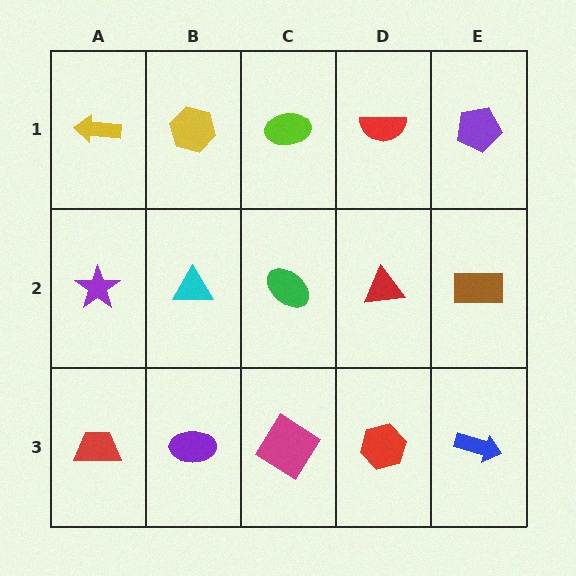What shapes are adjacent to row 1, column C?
A green ellipse (row 2, column C), a yellow hexagon (row 1, column B), a red semicircle (row 1, column D).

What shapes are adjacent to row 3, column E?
A brown rectangle (row 2, column E), a red hexagon (row 3, column D).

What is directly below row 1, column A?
A purple star.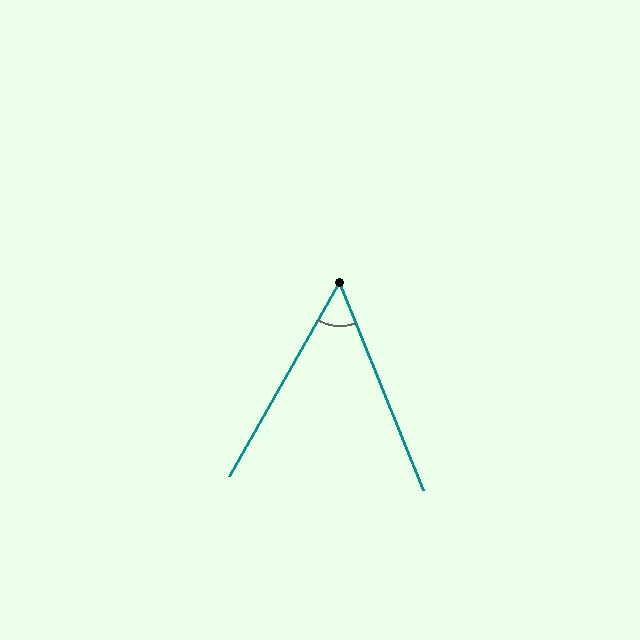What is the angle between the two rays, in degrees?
Approximately 52 degrees.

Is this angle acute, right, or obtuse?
It is acute.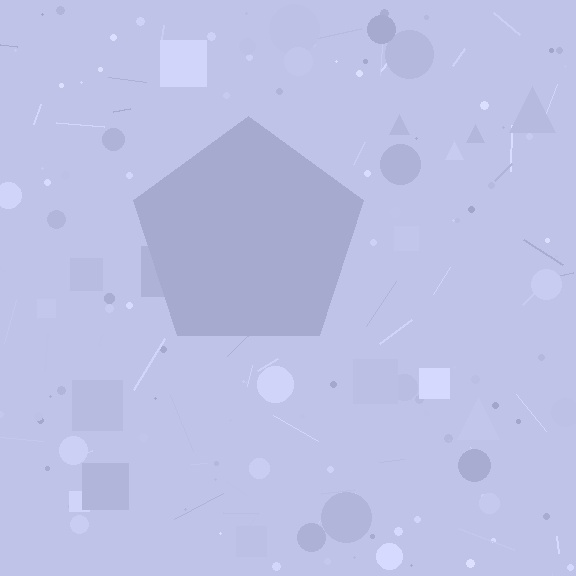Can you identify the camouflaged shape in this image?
The camouflaged shape is a pentagon.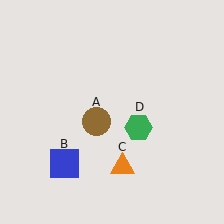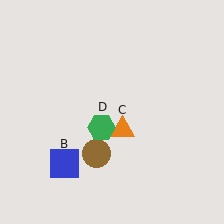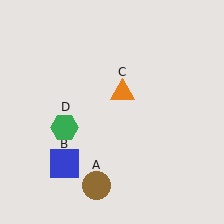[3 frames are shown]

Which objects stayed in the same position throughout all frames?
Blue square (object B) remained stationary.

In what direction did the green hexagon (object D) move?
The green hexagon (object D) moved left.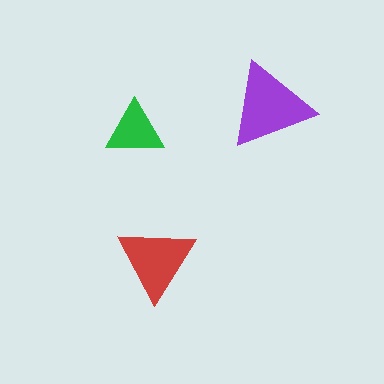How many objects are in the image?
There are 3 objects in the image.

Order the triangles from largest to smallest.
the purple one, the red one, the green one.